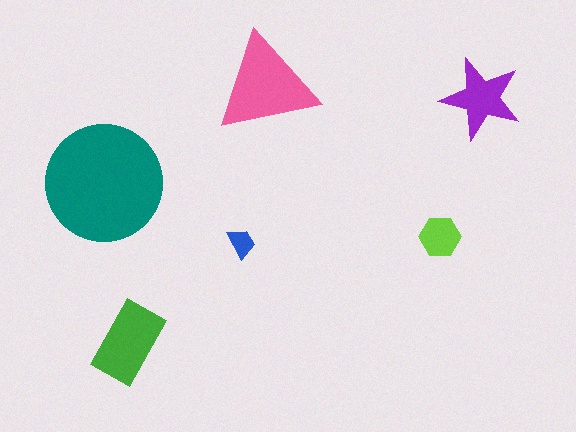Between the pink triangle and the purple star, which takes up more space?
The pink triangle.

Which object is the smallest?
The blue trapezoid.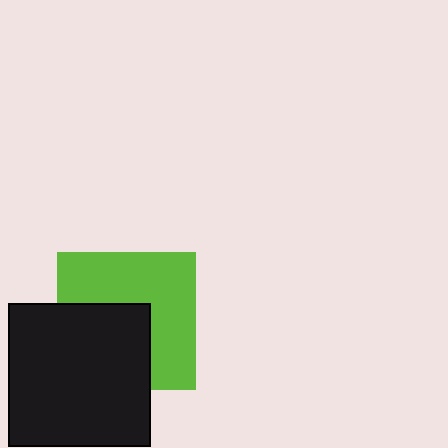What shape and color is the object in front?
The object in front is a black square.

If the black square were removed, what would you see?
You would see the complete lime square.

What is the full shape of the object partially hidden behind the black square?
The partially hidden object is a lime square.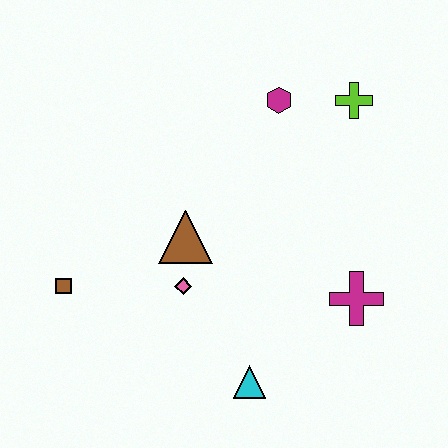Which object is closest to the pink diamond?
The brown triangle is closest to the pink diamond.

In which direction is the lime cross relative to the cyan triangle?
The lime cross is above the cyan triangle.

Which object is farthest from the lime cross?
The brown square is farthest from the lime cross.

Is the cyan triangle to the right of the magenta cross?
No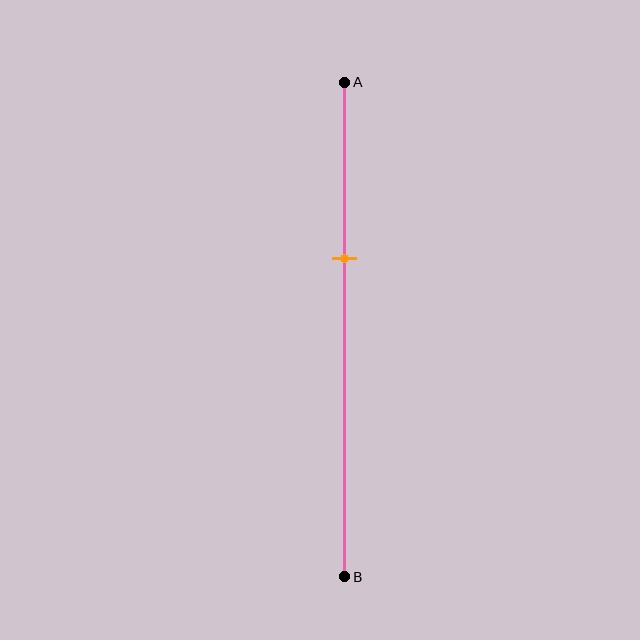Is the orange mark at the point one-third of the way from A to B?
Yes, the mark is approximately at the one-third point.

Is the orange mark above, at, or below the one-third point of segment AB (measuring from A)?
The orange mark is approximately at the one-third point of segment AB.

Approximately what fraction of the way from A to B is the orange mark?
The orange mark is approximately 35% of the way from A to B.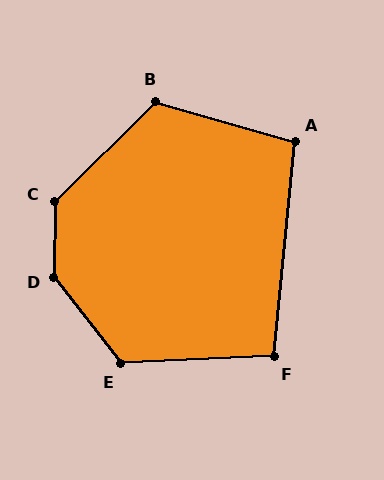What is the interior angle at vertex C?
Approximately 135 degrees (obtuse).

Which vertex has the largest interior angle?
D, at approximately 142 degrees.